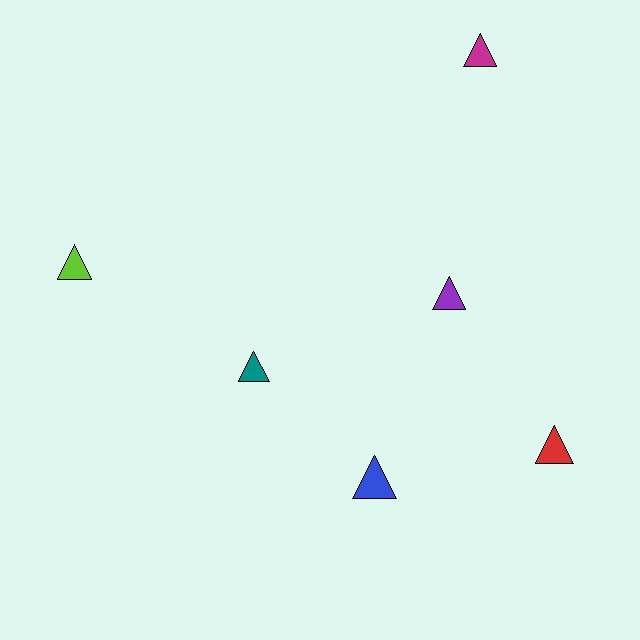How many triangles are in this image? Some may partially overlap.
There are 6 triangles.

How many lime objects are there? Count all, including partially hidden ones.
There is 1 lime object.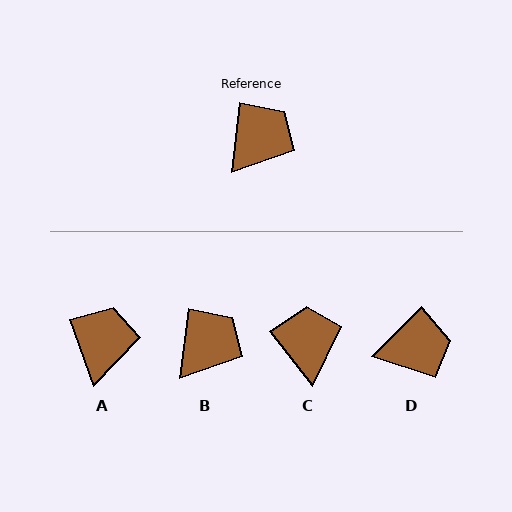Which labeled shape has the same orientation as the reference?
B.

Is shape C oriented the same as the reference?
No, it is off by about 45 degrees.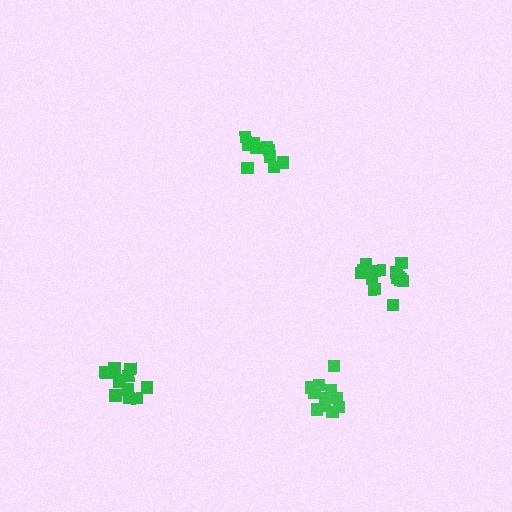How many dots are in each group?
Group 1: 10 dots, Group 2: 14 dots, Group 3: 11 dots, Group 4: 11 dots (46 total).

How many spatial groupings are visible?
There are 4 spatial groupings.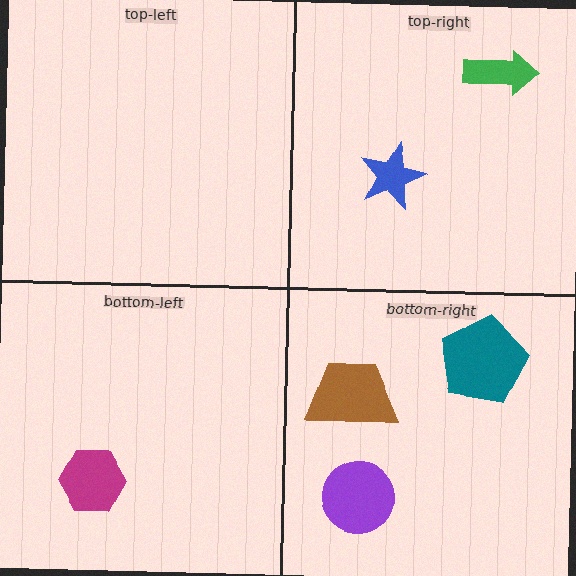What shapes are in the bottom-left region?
The magenta hexagon.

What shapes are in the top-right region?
The blue star, the green arrow.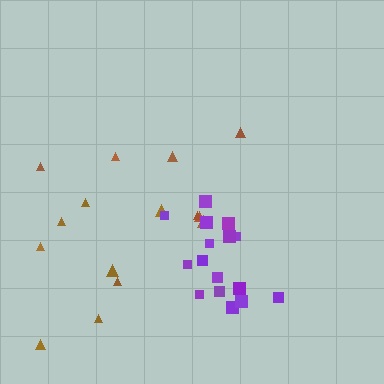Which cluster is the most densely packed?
Purple.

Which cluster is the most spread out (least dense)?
Brown.